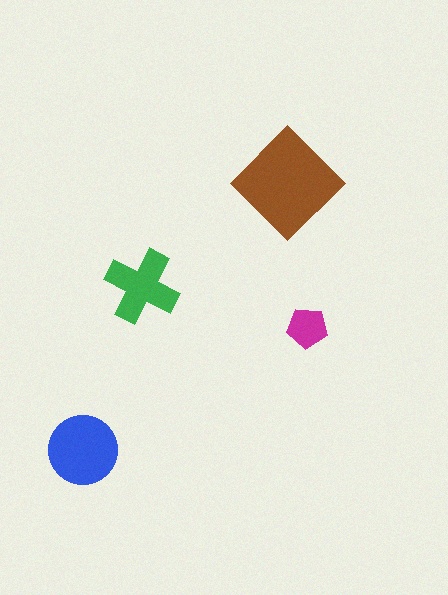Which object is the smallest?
The magenta pentagon.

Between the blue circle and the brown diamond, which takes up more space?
The brown diamond.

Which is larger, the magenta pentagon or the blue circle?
The blue circle.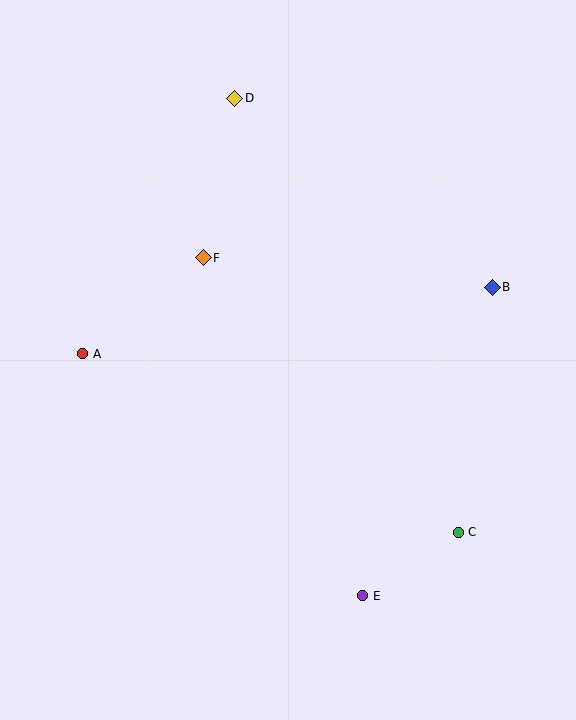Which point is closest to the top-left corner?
Point D is closest to the top-left corner.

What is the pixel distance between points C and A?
The distance between C and A is 416 pixels.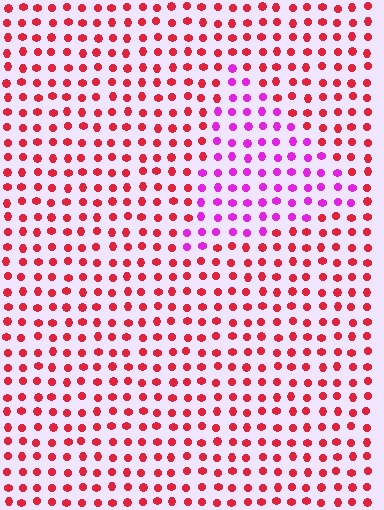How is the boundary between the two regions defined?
The boundary is defined purely by a slight shift in hue (about 52 degrees). Spacing, size, and orientation are identical on both sides.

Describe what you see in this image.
The image is filled with small red elements in a uniform arrangement. A triangle-shaped region is visible where the elements are tinted to a slightly different hue, forming a subtle color boundary.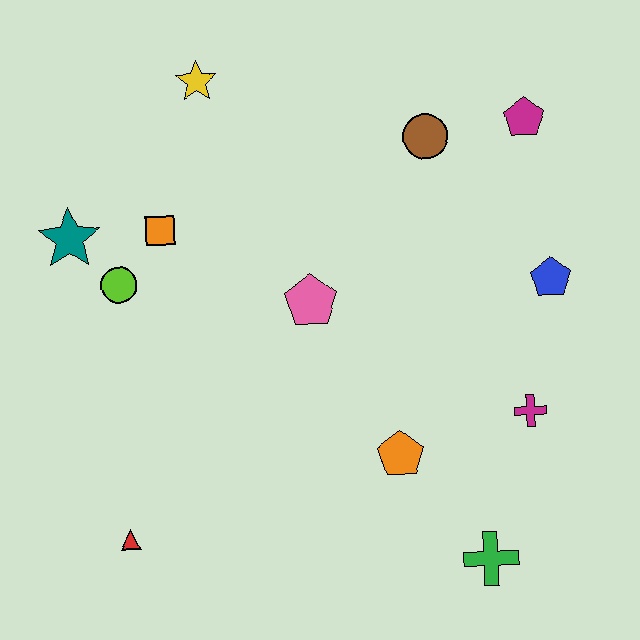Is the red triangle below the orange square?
Yes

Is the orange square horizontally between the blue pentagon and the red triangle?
Yes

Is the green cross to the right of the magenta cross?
No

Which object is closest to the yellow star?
The orange square is closest to the yellow star.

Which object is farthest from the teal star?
The green cross is farthest from the teal star.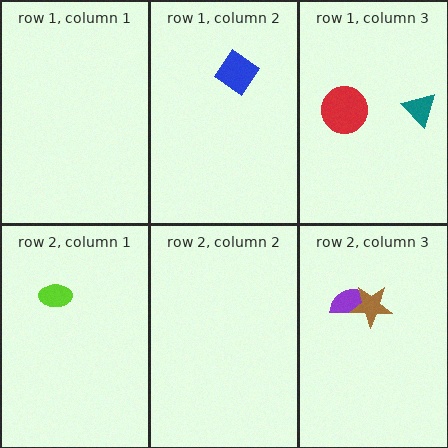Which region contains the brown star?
The row 2, column 3 region.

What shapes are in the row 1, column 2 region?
The blue diamond.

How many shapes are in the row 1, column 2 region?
1.